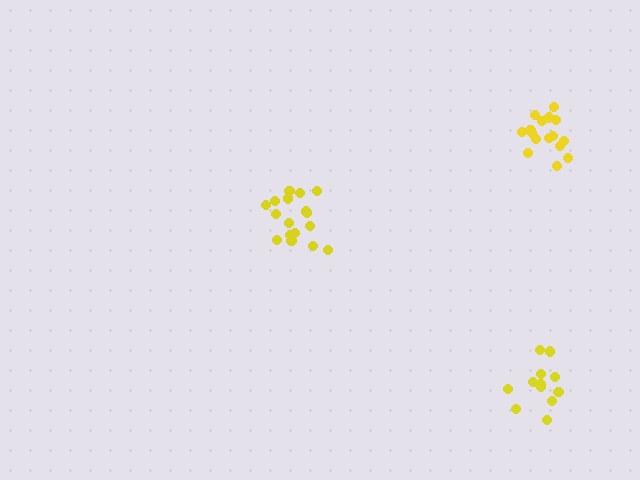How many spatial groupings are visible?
There are 3 spatial groupings.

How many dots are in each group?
Group 1: 12 dots, Group 2: 18 dots, Group 3: 16 dots (46 total).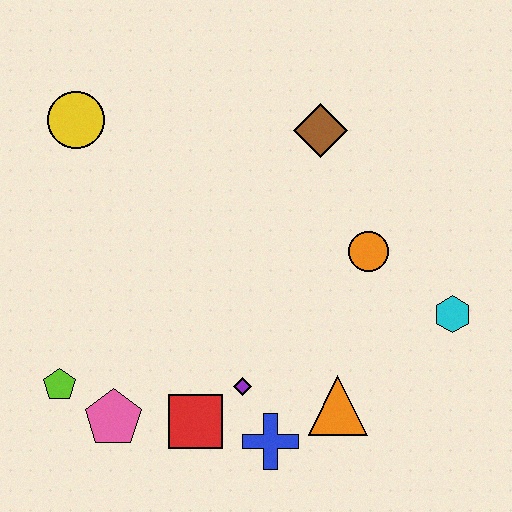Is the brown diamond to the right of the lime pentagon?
Yes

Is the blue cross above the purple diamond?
No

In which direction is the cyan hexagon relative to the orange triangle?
The cyan hexagon is to the right of the orange triangle.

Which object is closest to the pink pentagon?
The lime pentagon is closest to the pink pentagon.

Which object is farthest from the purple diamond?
The yellow circle is farthest from the purple diamond.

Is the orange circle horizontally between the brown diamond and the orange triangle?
No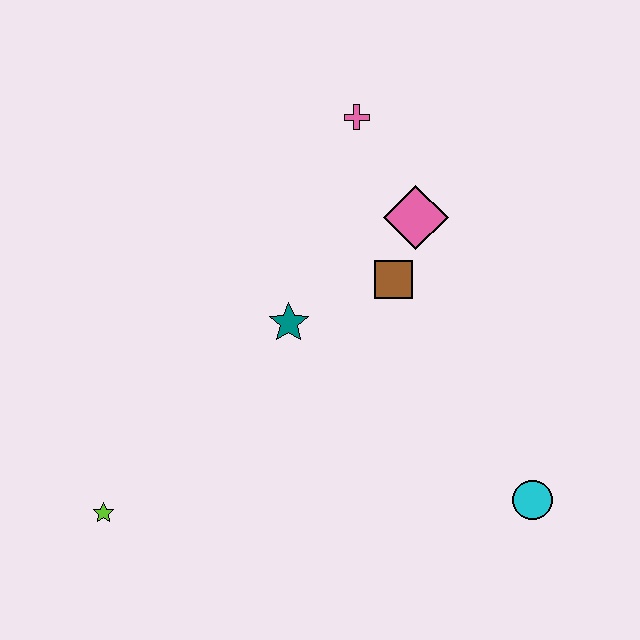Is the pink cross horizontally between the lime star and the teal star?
No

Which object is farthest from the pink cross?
The lime star is farthest from the pink cross.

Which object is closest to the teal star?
The brown square is closest to the teal star.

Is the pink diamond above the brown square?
Yes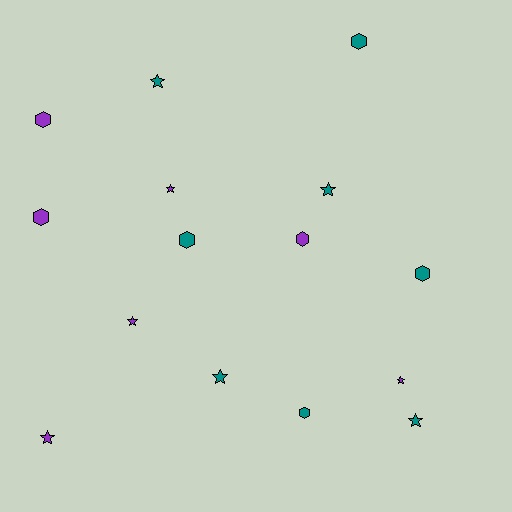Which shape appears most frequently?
Star, with 8 objects.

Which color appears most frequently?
Teal, with 8 objects.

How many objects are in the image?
There are 15 objects.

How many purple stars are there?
There are 4 purple stars.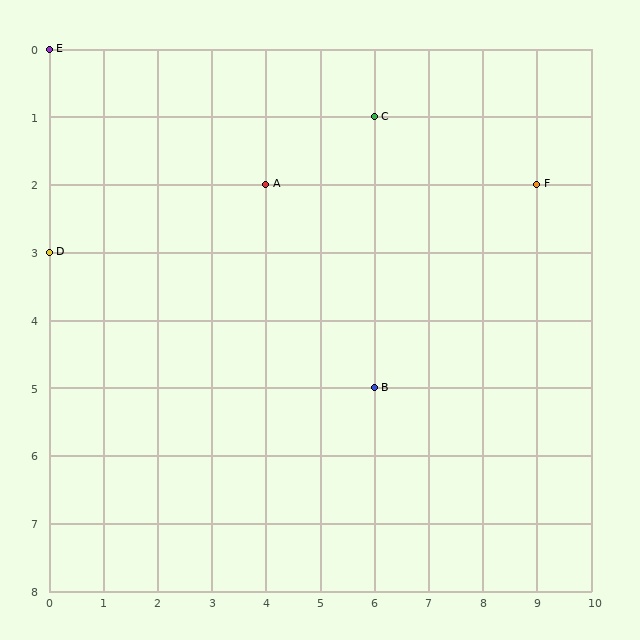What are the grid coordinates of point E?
Point E is at grid coordinates (0, 0).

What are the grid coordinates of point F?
Point F is at grid coordinates (9, 2).